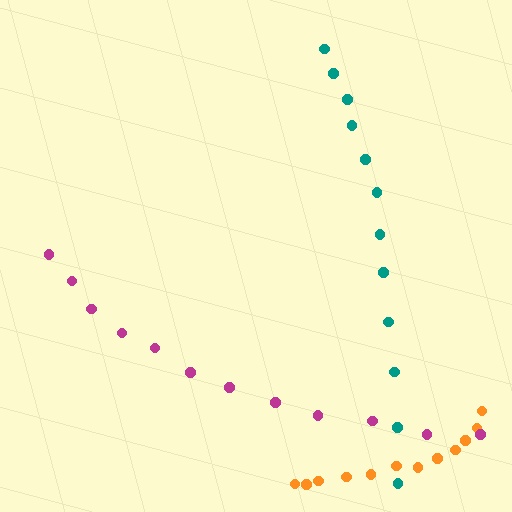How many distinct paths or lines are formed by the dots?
There are 3 distinct paths.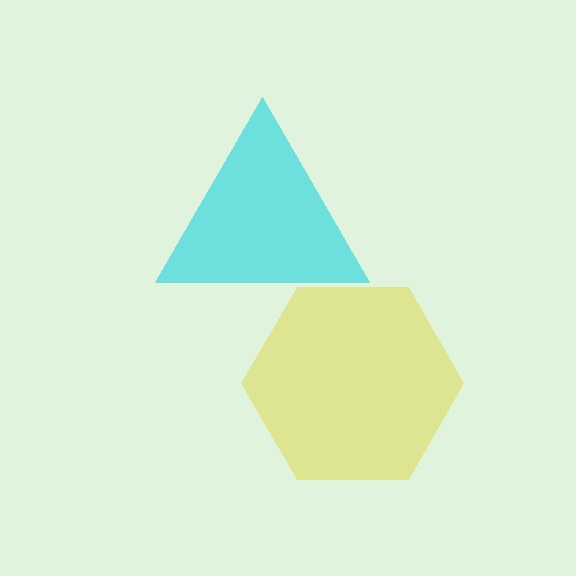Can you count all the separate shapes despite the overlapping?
Yes, there are 2 separate shapes.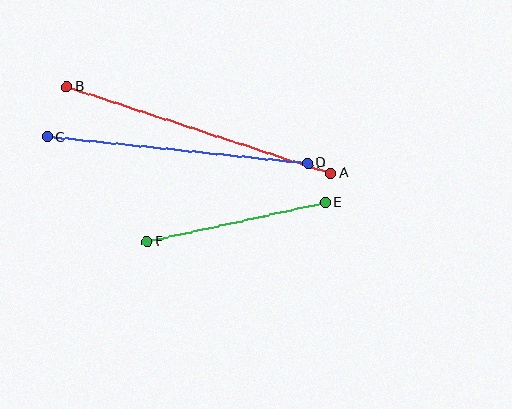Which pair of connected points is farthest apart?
Points A and B are farthest apart.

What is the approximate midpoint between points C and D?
The midpoint is at approximately (177, 150) pixels.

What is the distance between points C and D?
The distance is approximately 262 pixels.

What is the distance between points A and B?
The distance is approximately 277 pixels.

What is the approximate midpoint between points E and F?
The midpoint is at approximately (236, 222) pixels.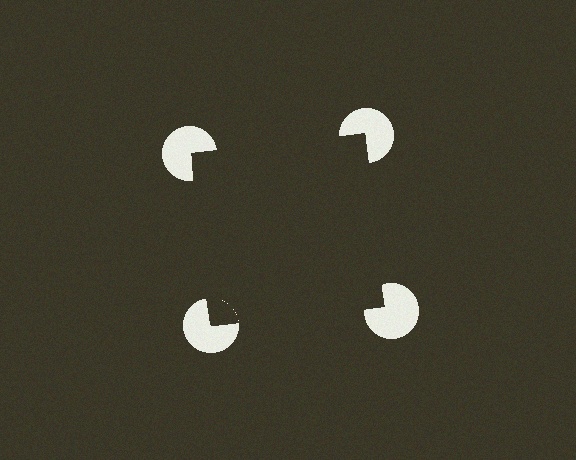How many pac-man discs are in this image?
There are 4 — one at each vertex of the illusory square.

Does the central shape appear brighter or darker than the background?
It typically appears slightly darker than the background, even though no actual brightness change is drawn.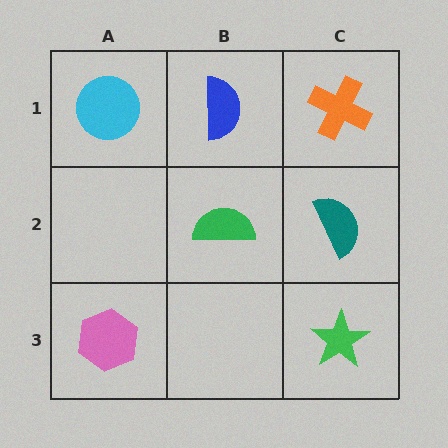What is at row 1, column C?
An orange cross.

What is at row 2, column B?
A green semicircle.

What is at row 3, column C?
A green star.